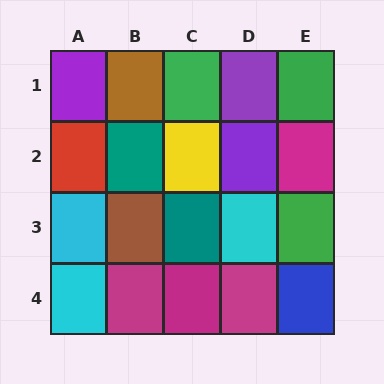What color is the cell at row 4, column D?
Magenta.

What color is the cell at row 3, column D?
Cyan.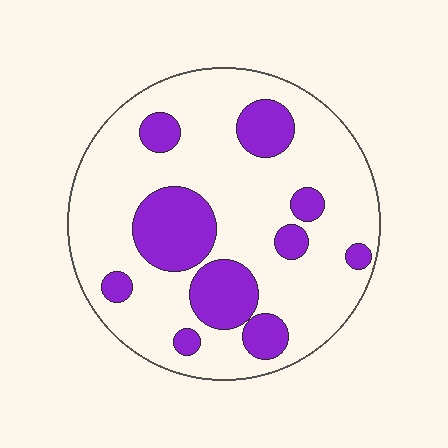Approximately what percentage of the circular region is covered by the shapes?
Approximately 25%.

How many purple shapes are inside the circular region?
10.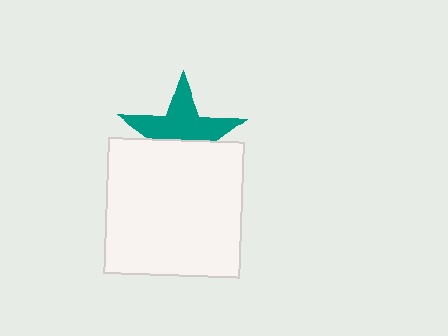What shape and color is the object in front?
The object in front is a white square.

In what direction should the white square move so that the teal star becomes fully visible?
The white square should move down. That is the shortest direction to clear the overlap and leave the teal star fully visible.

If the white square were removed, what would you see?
You would see the complete teal star.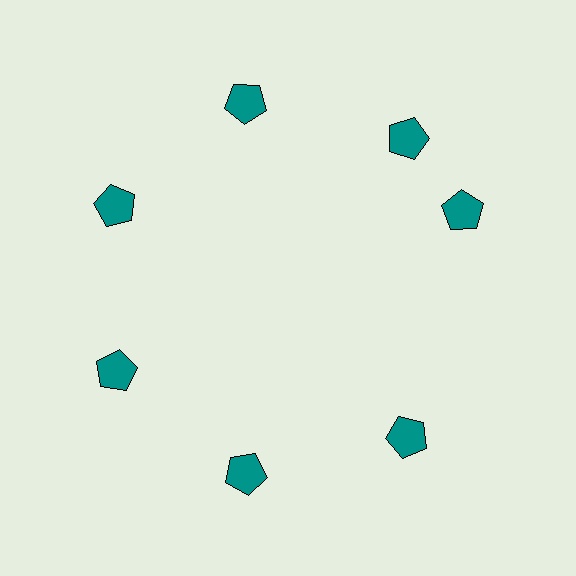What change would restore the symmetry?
The symmetry would be restored by rotating it back into even spacing with its neighbors so that all 7 pentagons sit at equal angles and equal distance from the center.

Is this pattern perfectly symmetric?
No. The 7 teal pentagons are arranged in a ring, but one element near the 3 o'clock position is rotated out of alignment along the ring, breaking the 7-fold rotational symmetry.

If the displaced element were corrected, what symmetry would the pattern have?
It would have 7-fold rotational symmetry — the pattern would map onto itself every 51 degrees.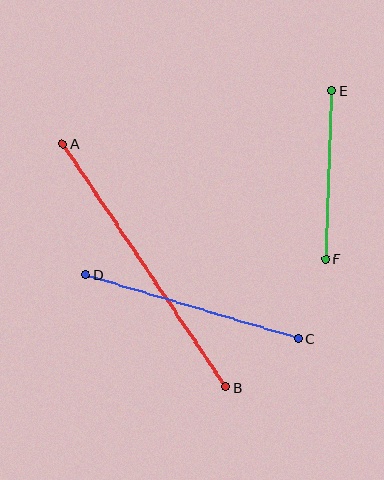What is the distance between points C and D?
The distance is approximately 222 pixels.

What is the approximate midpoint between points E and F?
The midpoint is at approximately (329, 175) pixels.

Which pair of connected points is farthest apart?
Points A and B are farthest apart.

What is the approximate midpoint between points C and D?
The midpoint is at approximately (192, 307) pixels.